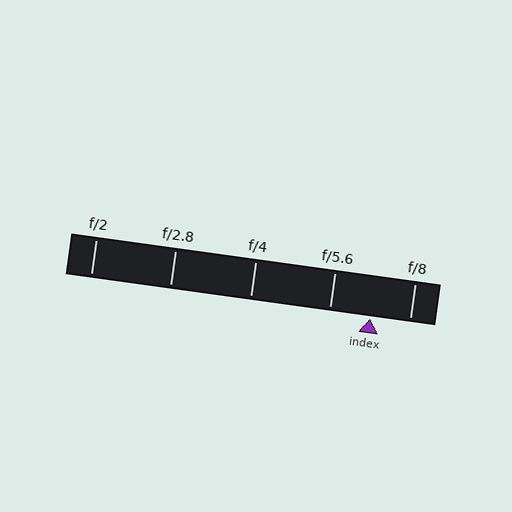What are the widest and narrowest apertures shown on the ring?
The widest aperture shown is f/2 and the narrowest is f/8.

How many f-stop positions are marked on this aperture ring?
There are 5 f-stop positions marked.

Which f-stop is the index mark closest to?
The index mark is closest to f/8.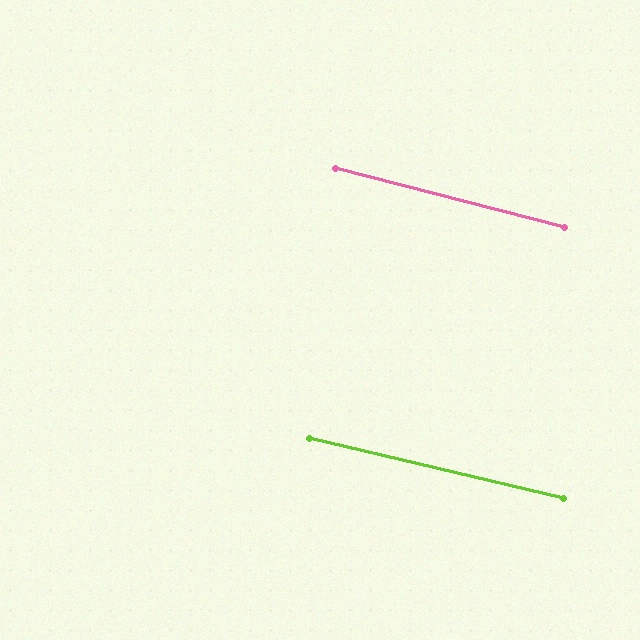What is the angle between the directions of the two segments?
Approximately 1 degree.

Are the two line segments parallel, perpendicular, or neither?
Parallel — their directions differ by only 1.2°.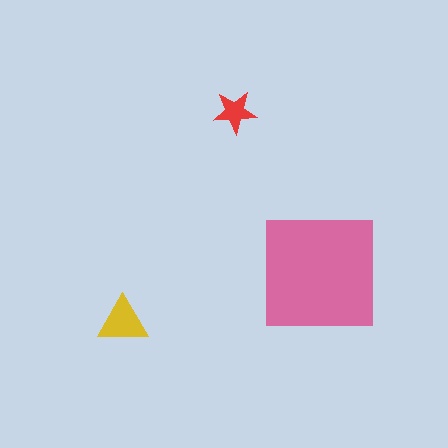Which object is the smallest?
The red star.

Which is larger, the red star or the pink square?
The pink square.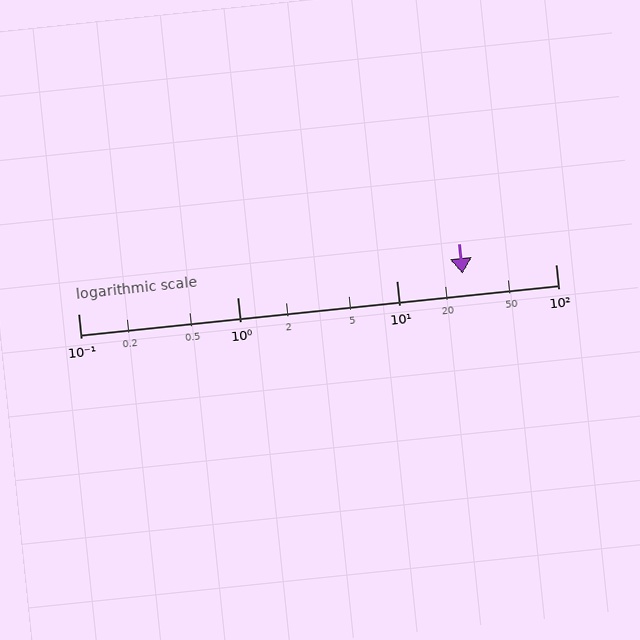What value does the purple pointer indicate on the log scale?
The pointer indicates approximately 26.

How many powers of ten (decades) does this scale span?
The scale spans 3 decades, from 0.1 to 100.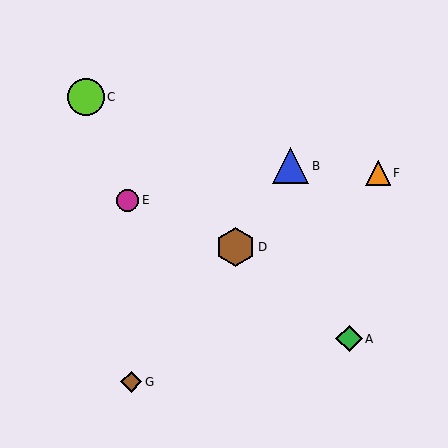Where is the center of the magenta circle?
The center of the magenta circle is at (128, 200).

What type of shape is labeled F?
Shape F is an orange triangle.